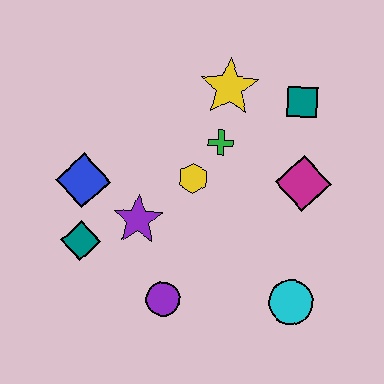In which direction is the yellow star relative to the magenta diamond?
The yellow star is above the magenta diamond.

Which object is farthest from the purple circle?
The teal square is farthest from the purple circle.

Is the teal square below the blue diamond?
No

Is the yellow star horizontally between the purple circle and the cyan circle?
Yes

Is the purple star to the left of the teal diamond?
No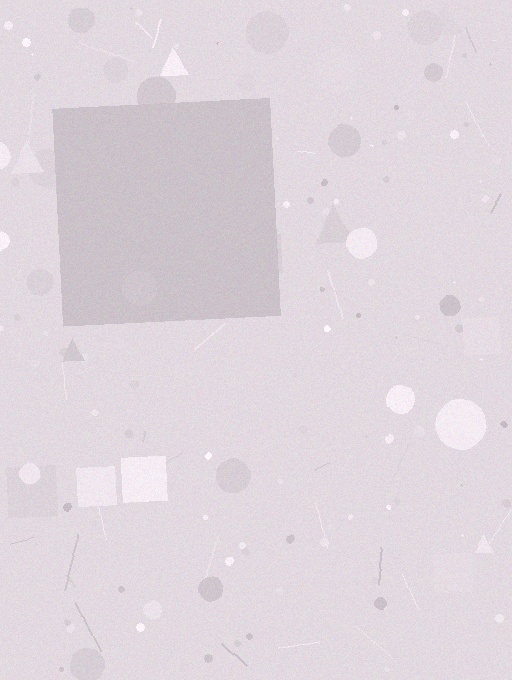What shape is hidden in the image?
A square is hidden in the image.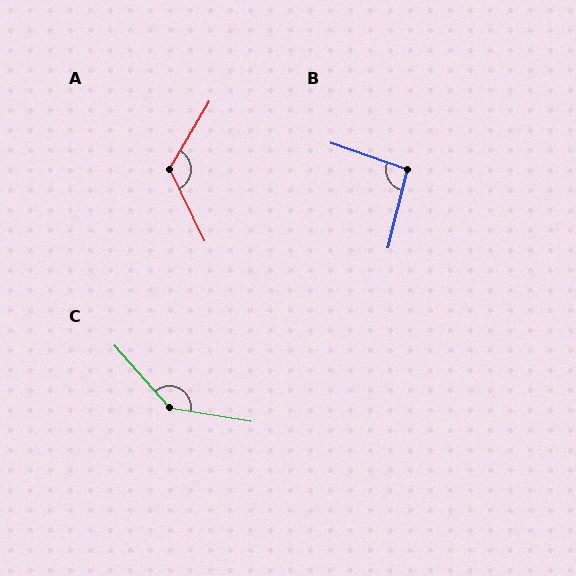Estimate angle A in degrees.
Approximately 124 degrees.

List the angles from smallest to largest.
B (95°), A (124°), C (141°).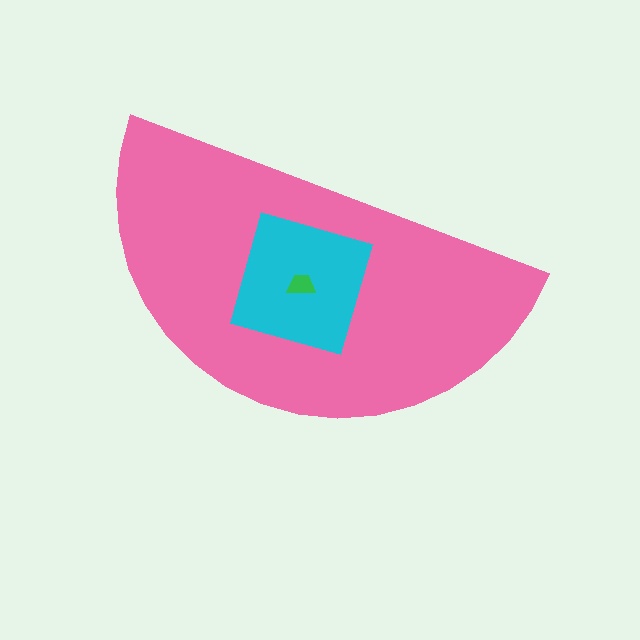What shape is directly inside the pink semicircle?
The cyan square.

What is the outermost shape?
The pink semicircle.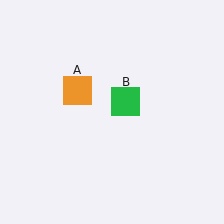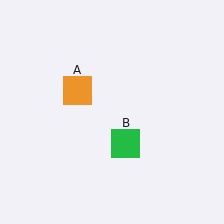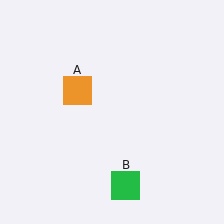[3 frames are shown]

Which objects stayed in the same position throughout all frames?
Orange square (object A) remained stationary.